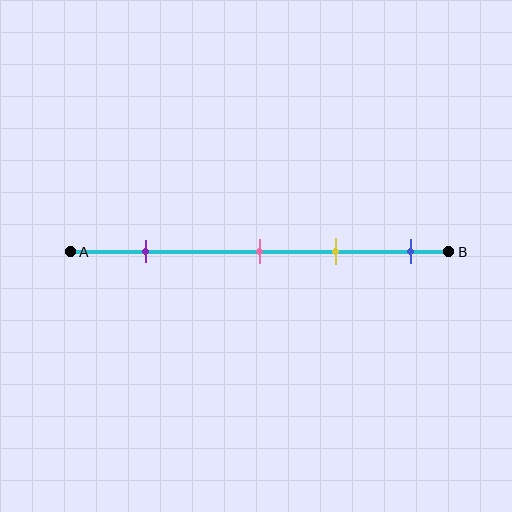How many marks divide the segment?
There are 4 marks dividing the segment.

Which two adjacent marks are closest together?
The pink and yellow marks are the closest adjacent pair.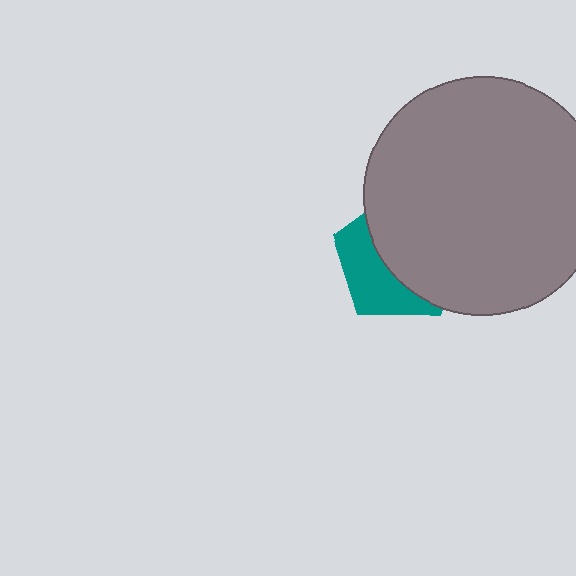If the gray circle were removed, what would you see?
You would see the complete teal pentagon.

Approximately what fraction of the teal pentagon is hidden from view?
Roughly 61% of the teal pentagon is hidden behind the gray circle.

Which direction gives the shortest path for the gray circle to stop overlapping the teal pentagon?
Moving right gives the shortest separation.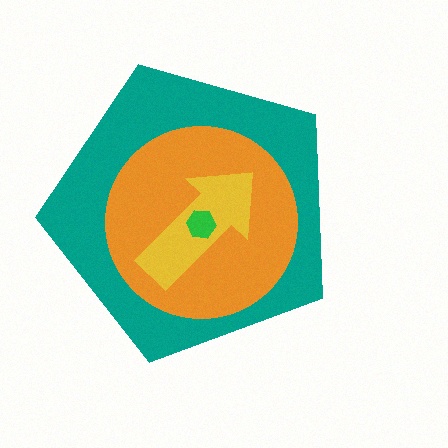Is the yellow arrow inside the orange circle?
Yes.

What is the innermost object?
The green hexagon.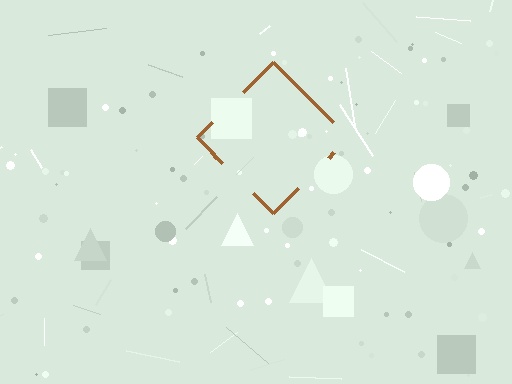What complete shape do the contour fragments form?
The contour fragments form a diamond.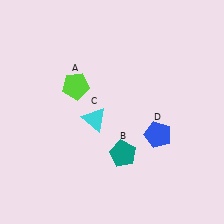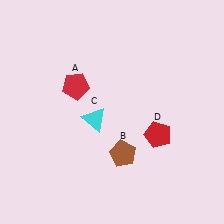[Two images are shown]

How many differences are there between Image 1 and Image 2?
There are 3 differences between the two images.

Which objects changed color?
A changed from lime to red. B changed from teal to brown. D changed from blue to red.